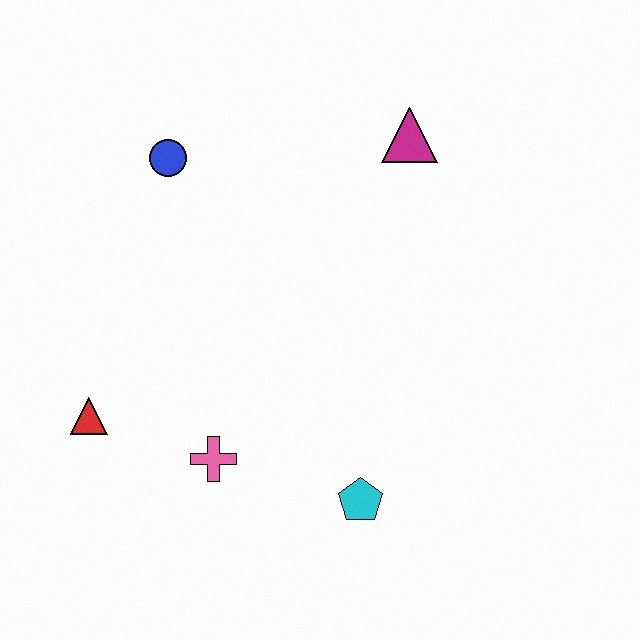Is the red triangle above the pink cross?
Yes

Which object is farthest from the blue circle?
The cyan pentagon is farthest from the blue circle.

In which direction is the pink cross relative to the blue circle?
The pink cross is below the blue circle.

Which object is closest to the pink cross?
The red triangle is closest to the pink cross.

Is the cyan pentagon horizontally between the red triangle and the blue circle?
No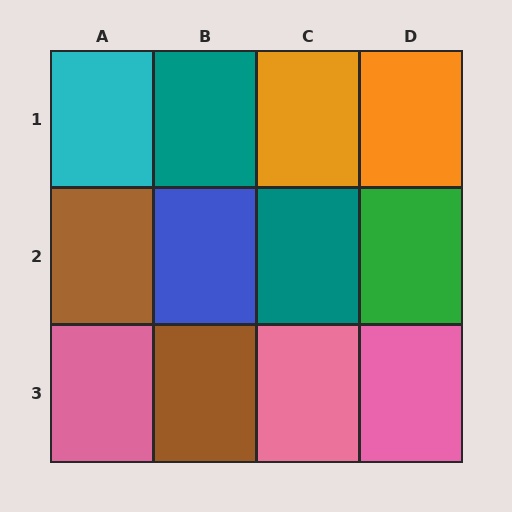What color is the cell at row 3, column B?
Brown.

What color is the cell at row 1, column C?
Orange.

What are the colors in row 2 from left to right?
Brown, blue, teal, green.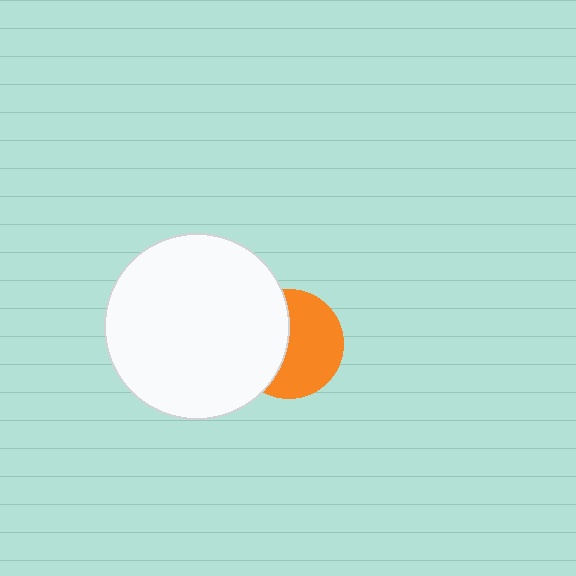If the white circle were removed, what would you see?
You would see the complete orange circle.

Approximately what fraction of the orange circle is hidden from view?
Roughly 43% of the orange circle is hidden behind the white circle.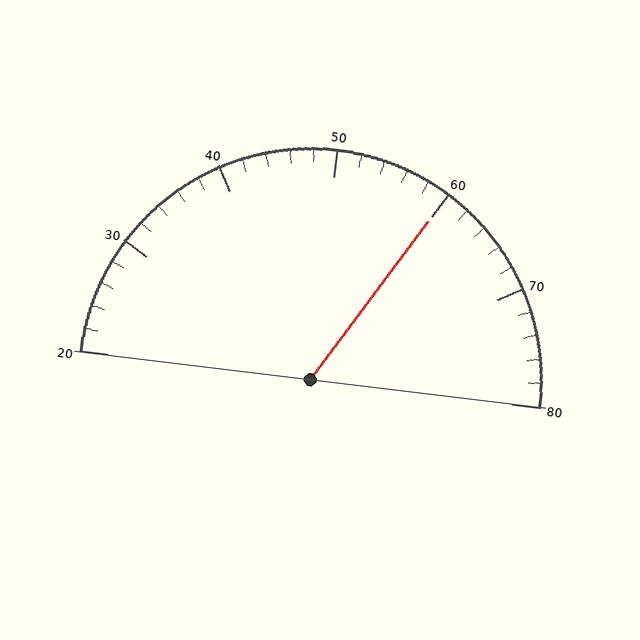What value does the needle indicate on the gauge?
The needle indicates approximately 60.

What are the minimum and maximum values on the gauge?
The gauge ranges from 20 to 80.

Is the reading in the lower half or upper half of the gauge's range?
The reading is in the upper half of the range (20 to 80).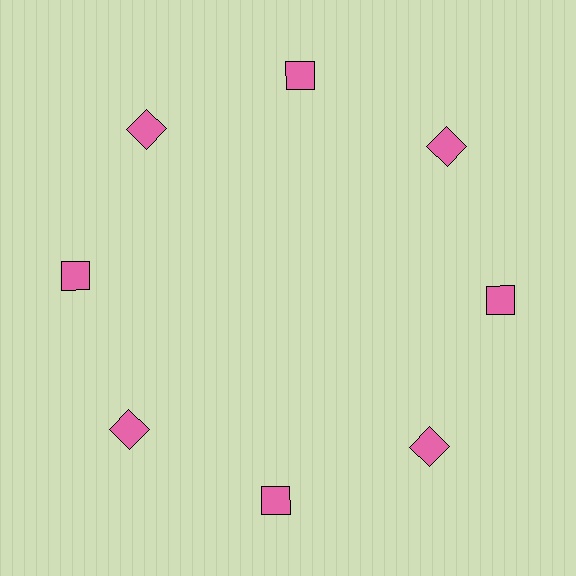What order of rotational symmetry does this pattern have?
This pattern has 8-fold rotational symmetry.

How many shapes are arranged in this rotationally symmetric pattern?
There are 8 shapes, arranged in 8 groups of 1.